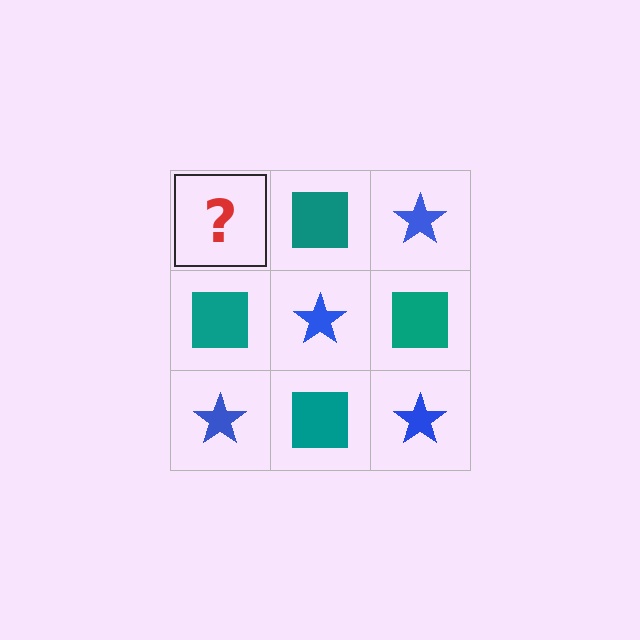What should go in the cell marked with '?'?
The missing cell should contain a blue star.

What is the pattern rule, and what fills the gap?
The rule is that it alternates blue star and teal square in a checkerboard pattern. The gap should be filled with a blue star.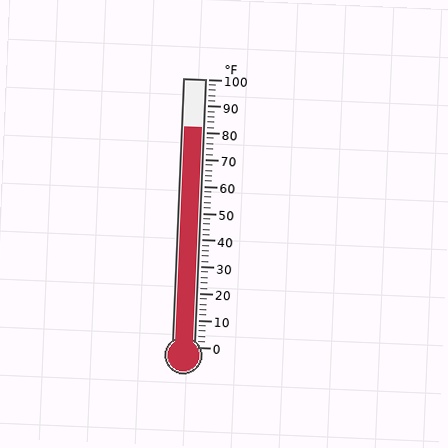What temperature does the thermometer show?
The thermometer shows approximately 82°F.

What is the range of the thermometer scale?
The thermometer scale ranges from 0°F to 100°F.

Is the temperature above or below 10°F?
The temperature is above 10°F.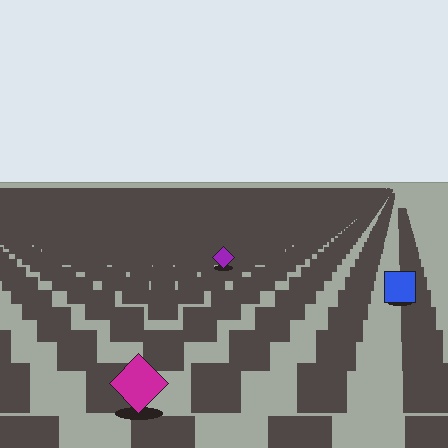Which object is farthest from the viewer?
The purple diamond is farthest from the viewer. It appears smaller and the ground texture around it is denser.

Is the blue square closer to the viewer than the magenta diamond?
No. The magenta diamond is closer — you can tell from the texture gradient: the ground texture is coarser near it.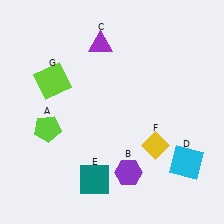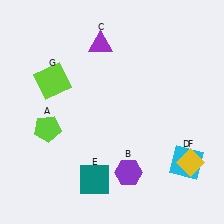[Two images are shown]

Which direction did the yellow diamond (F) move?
The yellow diamond (F) moved right.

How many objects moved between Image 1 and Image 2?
1 object moved between the two images.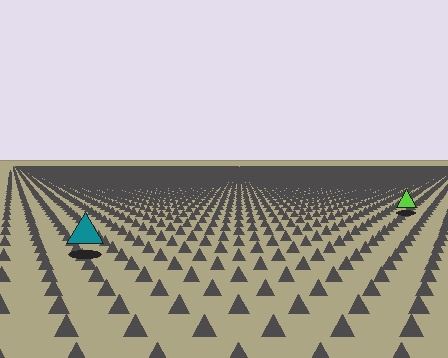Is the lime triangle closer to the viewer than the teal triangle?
No. The teal triangle is closer — you can tell from the texture gradient: the ground texture is coarser near it.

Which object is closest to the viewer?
The teal triangle is closest. The texture marks near it are larger and more spread out.